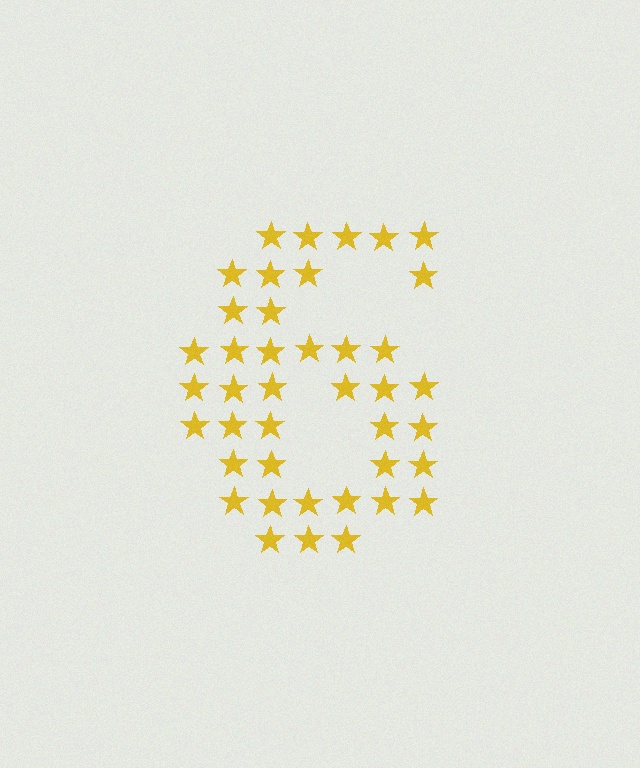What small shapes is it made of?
It is made of small stars.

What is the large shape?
The large shape is the digit 6.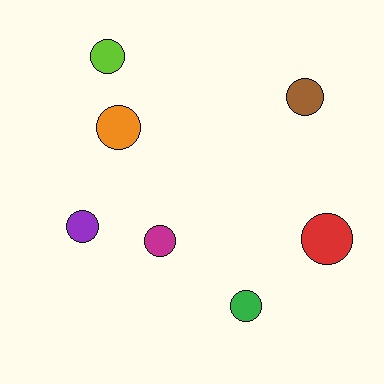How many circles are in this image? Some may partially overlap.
There are 7 circles.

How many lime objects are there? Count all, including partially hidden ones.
There is 1 lime object.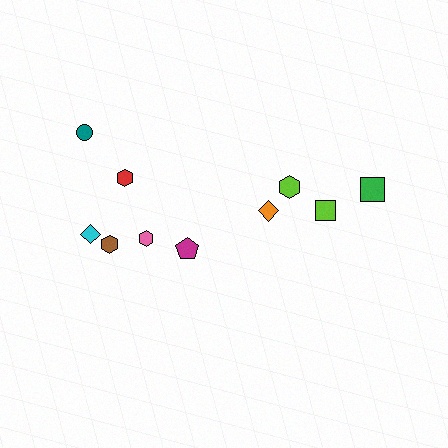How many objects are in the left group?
There are 6 objects.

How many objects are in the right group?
There are 4 objects.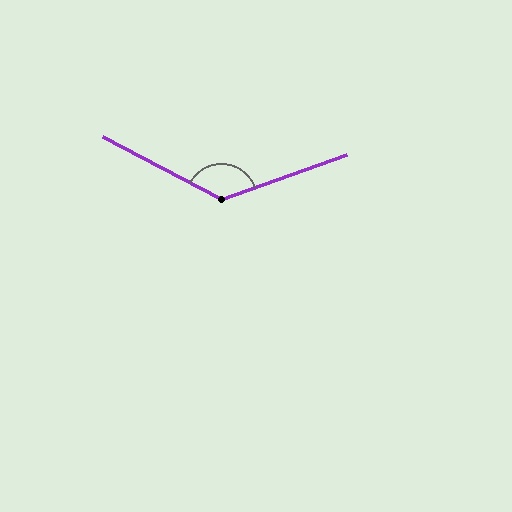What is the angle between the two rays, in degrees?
Approximately 133 degrees.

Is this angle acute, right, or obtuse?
It is obtuse.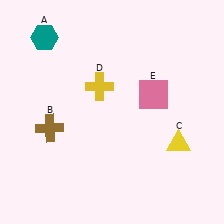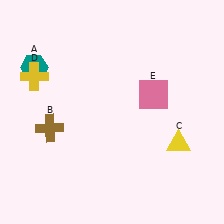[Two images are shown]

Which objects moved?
The objects that moved are: the teal hexagon (A), the yellow cross (D).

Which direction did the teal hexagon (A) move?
The teal hexagon (A) moved down.